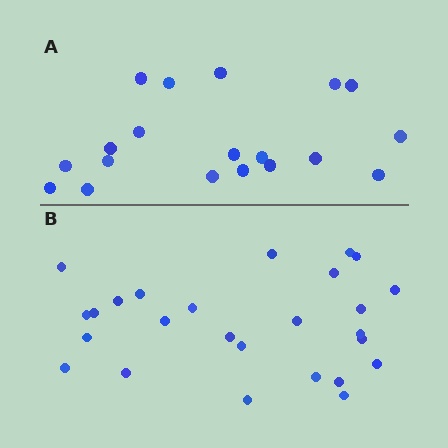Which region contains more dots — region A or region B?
Region B (the bottom region) has more dots.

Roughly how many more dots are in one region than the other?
Region B has roughly 8 or so more dots than region A.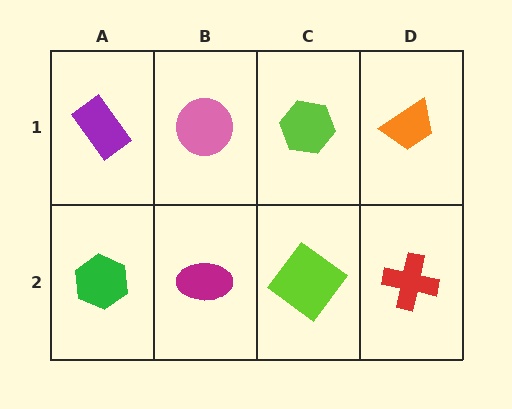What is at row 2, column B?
A magenta ellipse.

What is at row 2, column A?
A green hexagon.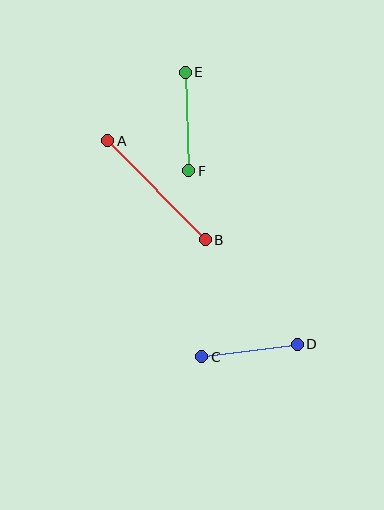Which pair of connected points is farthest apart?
Points A and B are farthest apart.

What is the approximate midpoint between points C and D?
The midpoint is at approximately (249, 351) pixels.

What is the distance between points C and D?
The distance is approximately 96 pixels.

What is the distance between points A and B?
The distance is approximately 139 pixels.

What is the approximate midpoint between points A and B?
The midpoint is at approximately (156, 190) pixels.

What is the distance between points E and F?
The distance is approximately 99 pixels.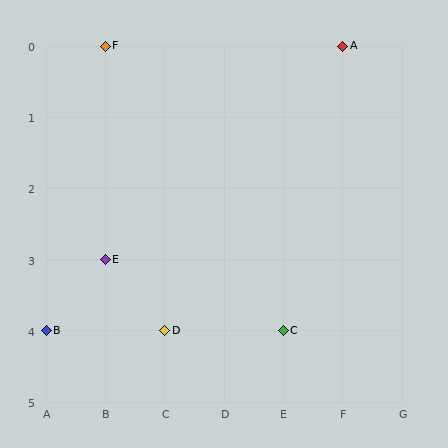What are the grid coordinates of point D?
Point D is at grid coordinates (C, 4).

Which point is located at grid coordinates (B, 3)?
Point E is at (B, 3).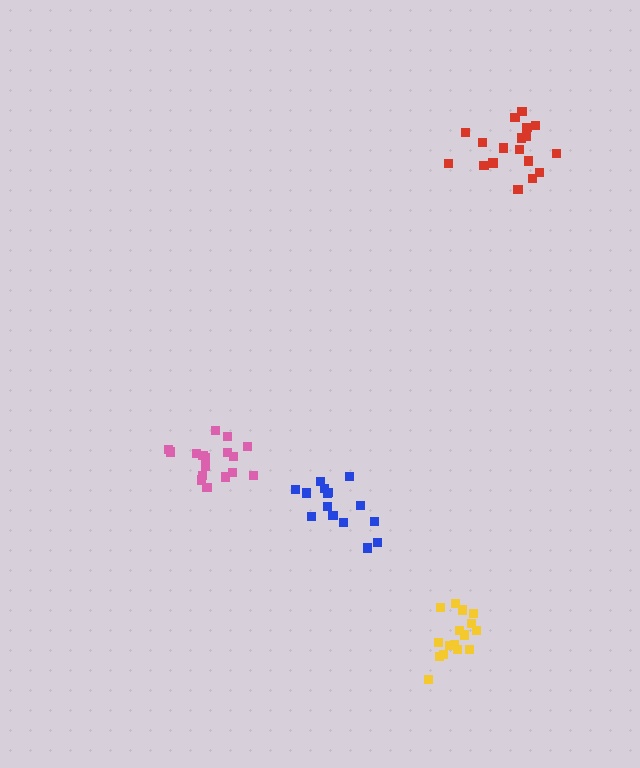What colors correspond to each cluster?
The clusters are colored: yellow, pink, blue, red.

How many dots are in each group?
Group 1: 16 dots, Group 2: 17 dots, Group 3: 15 dots, Group 4: 18 dots (66 total).